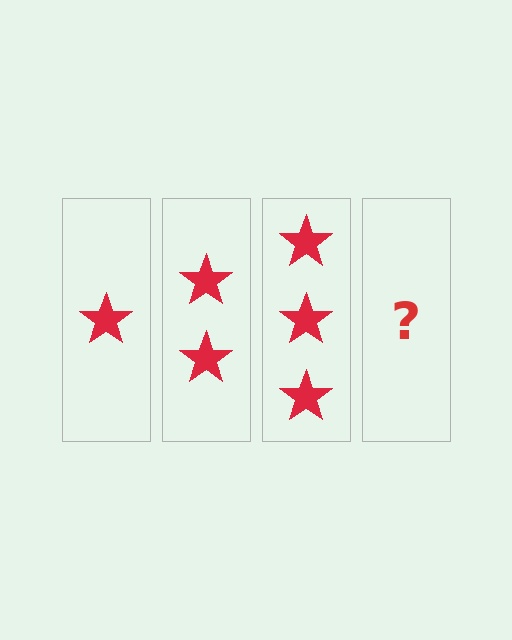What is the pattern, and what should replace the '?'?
The pattern is that each step adds one more star. The '?' should be 4 stars.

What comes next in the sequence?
The next element should be 4 stars.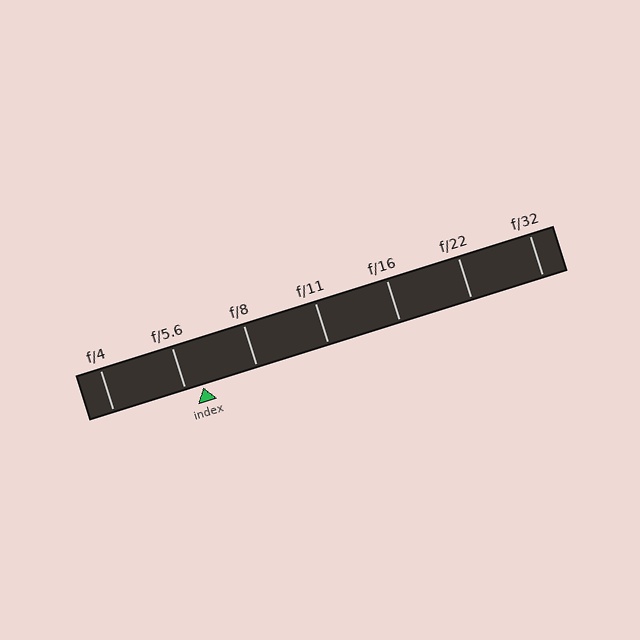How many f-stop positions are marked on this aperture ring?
There are 7 f-stop positions marked.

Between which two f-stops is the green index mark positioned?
The index mark is between f/5.6 and f/8.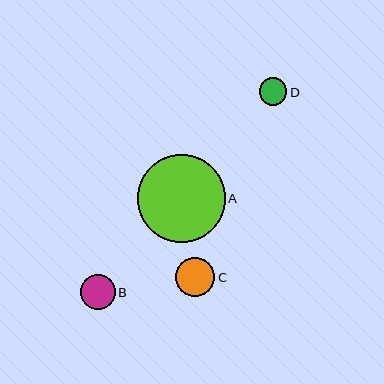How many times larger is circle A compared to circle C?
Circle A is approximately 2.2 times the size of circle C.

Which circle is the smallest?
Circle D is the smallest with a size of approximately 27 pixels.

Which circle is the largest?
Circle A is the largest with a size of approximately 88 pixels.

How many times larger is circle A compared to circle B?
Circle A is approximately 2.5 times the size of circle B.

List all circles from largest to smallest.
From largest to smallest: A, C, B, D.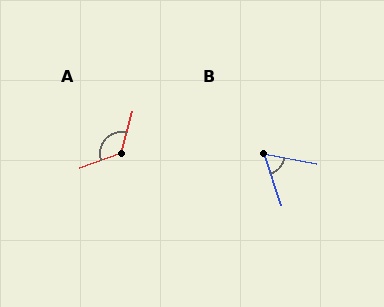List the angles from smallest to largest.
B (61°), A (126°).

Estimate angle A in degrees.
Approximately 126 degrees.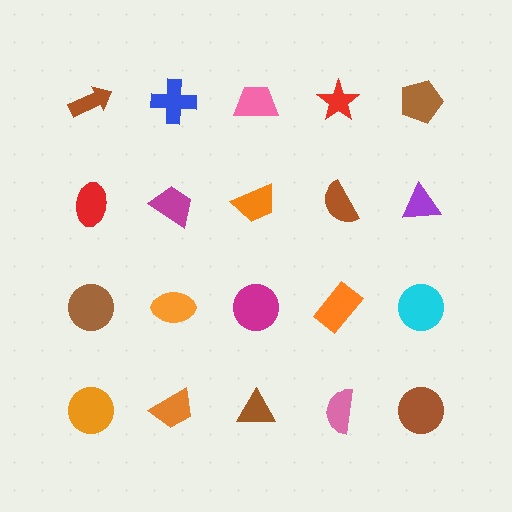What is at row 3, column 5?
A cyan circle.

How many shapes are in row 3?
5 shapes.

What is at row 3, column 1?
A brown circle.